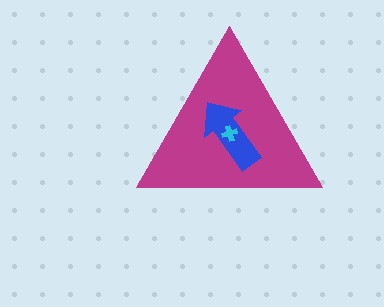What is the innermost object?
The cyan cross.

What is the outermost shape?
The magenta triangle.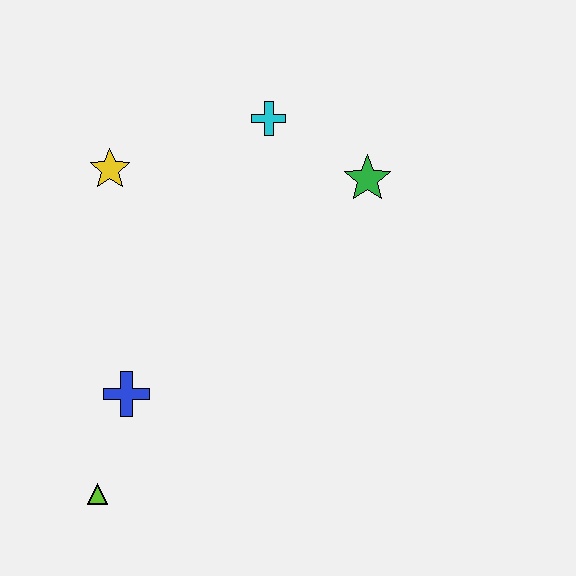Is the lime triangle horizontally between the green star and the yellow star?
No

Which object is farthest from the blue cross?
The green star is farthest from the blue cross.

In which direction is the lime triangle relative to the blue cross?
The lime triangle is below the blue cross.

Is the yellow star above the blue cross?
Yes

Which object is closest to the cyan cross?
The green star is closest to the cyan cross.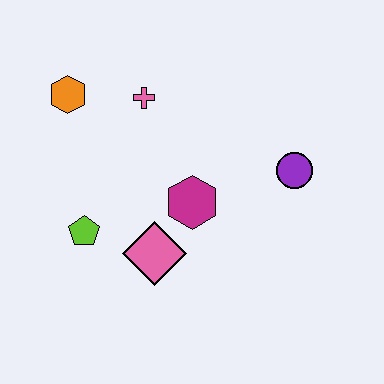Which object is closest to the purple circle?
The magenta hexagon is closest to the purple circle.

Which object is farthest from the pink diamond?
The orange hexagon is farthest from the pink diamond.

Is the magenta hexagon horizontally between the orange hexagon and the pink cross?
No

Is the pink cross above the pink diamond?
Yes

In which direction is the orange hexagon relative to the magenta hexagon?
The orange hexagon is to the left of the magenta hexagon.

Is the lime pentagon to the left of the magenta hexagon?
Yes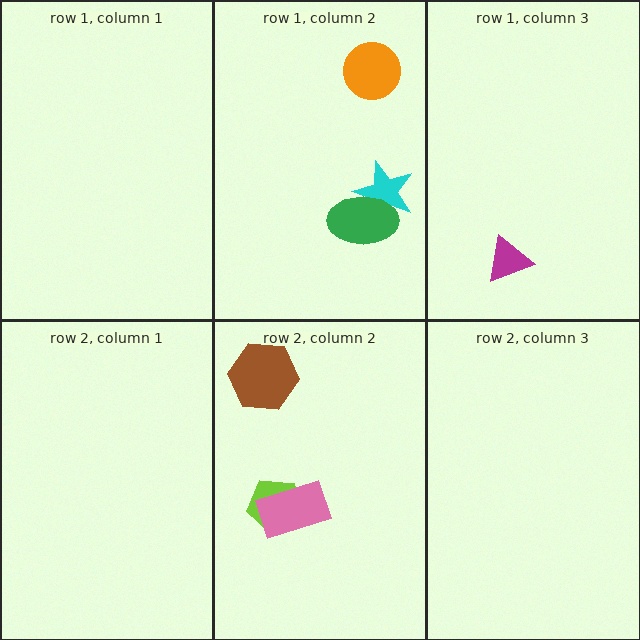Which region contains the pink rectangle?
The row 2, column 2 region.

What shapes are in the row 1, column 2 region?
The cyan star, the orange circle, the green ellipse.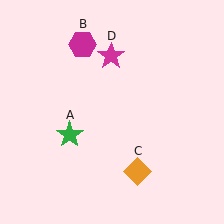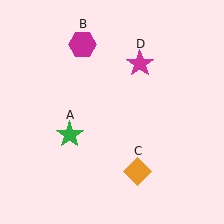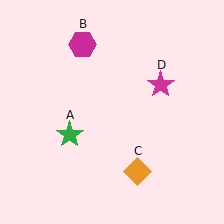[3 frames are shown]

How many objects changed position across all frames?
1 object changed position: magenta star (object D).